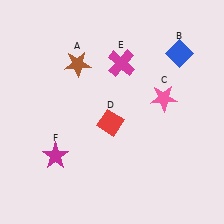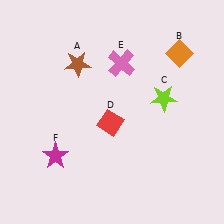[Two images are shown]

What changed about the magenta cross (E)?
In Image 1, E is magenta. In Image 2, it changed to pink.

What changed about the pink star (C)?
In Image 1, C is pink. In Image 2, it changed to lime.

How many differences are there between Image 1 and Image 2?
There are 3 differences between the two images.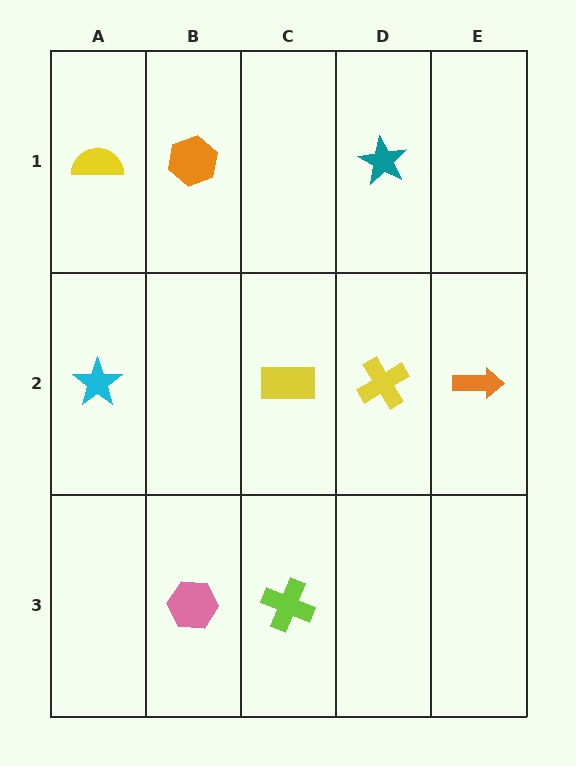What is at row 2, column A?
A cyan star.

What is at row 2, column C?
A yellow rectangle.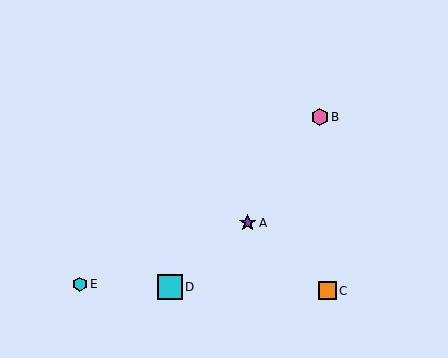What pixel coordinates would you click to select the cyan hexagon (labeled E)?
Click at (80, 284) to select the cyan hexagon E.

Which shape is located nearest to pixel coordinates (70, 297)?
The cyan hexagon (labeled E) at (80, 284) is nearest to that location.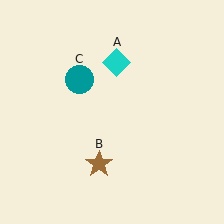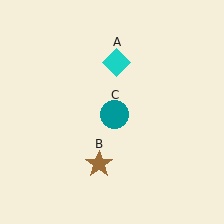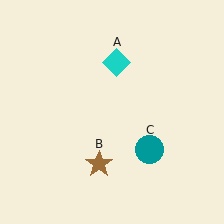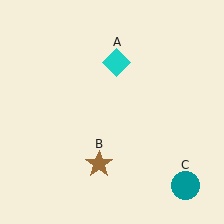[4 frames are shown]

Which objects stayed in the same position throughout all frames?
Cyan diamond (object A) and brown star (object B) remained stationary.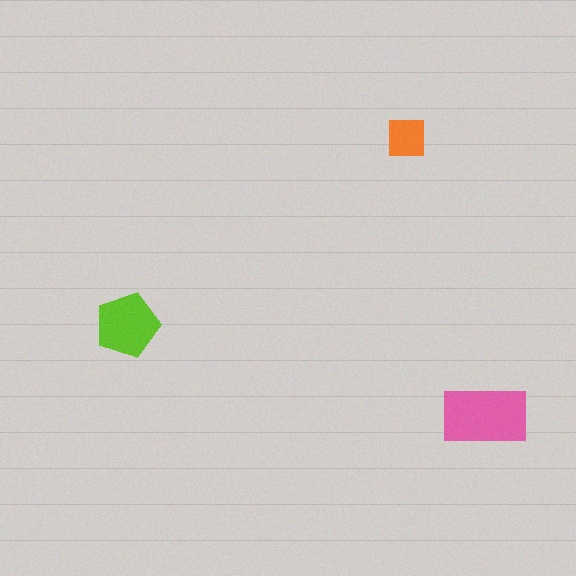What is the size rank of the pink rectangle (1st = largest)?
1st.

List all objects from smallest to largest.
The orange square, the lime pentagon, the pink rectangle.